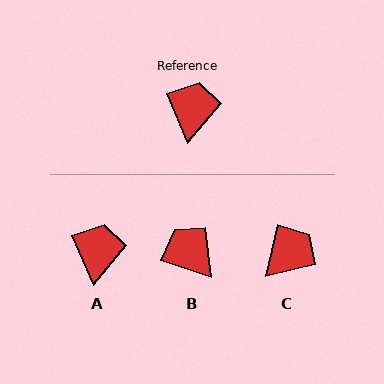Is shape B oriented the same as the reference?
No, it is off by about 48 degrees.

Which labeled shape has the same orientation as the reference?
A.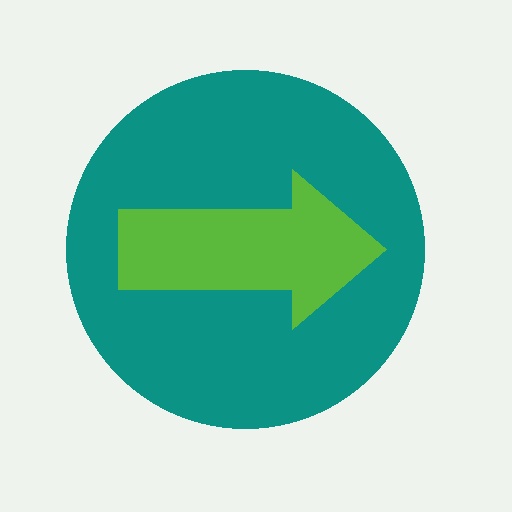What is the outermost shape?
The teal circle.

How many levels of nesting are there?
2.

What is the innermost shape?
The lime arrow.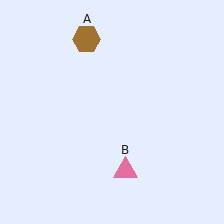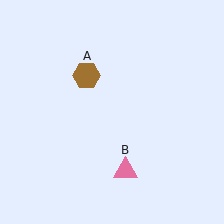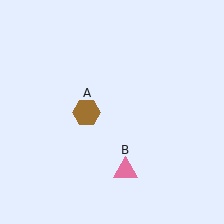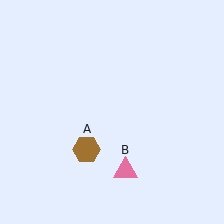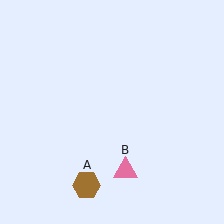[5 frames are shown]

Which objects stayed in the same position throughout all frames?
Pink triangle (object B) remained stationary.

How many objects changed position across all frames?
1 object changed position: brown hexagon (object A).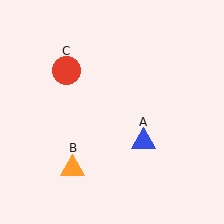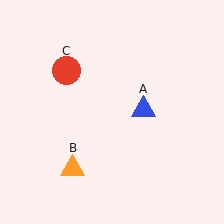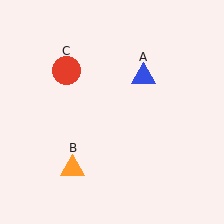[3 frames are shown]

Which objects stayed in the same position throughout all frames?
Orange triangle (object B) and red circle (object C) remained stationary.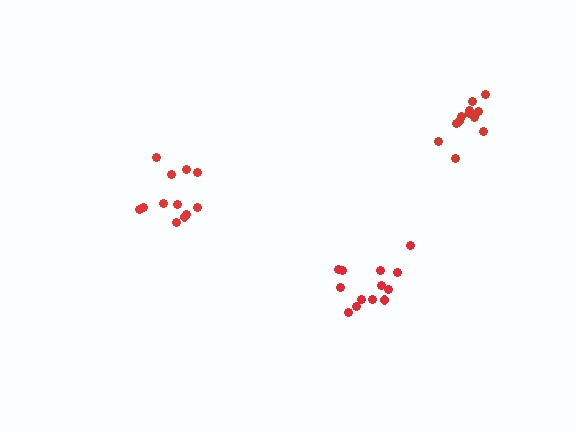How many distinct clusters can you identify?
There are 3 distinct clusters.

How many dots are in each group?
Group 1: 12 dots, Group 2: 12 dots, Group 3: 13 dots (37 total).